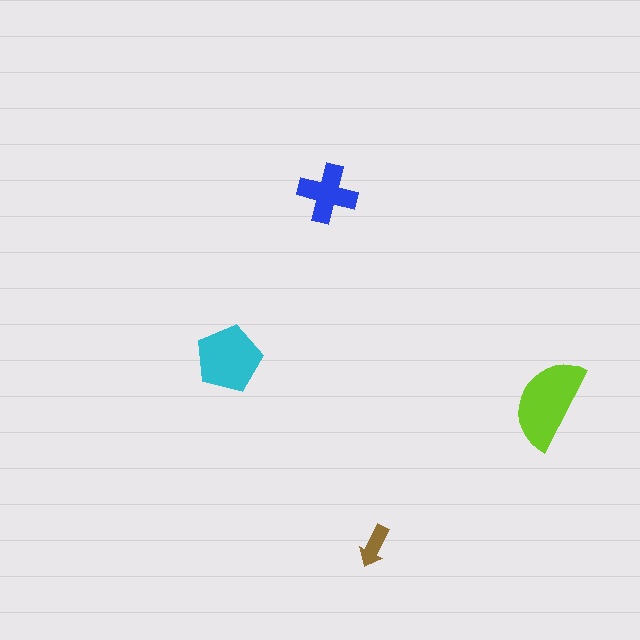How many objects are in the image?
There are 4 objects in the image.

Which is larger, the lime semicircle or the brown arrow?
The lime semicircle.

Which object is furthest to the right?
The lime semicircle is rightmost.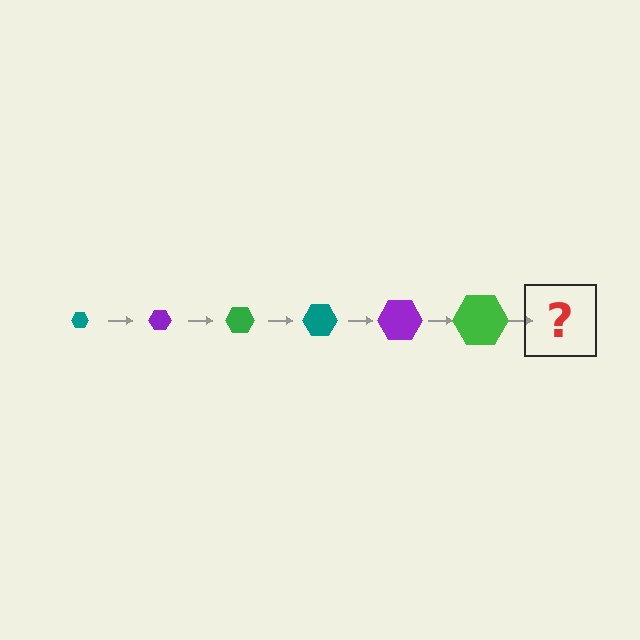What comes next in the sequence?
The next element should be a teal hexagon, larger than the previous one.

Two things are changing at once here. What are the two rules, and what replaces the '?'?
The two rules are that the hexagon grows larger each step and the color cycles through teal, purple, and green. The '?' should be a teal hexagon, larger than the previous one.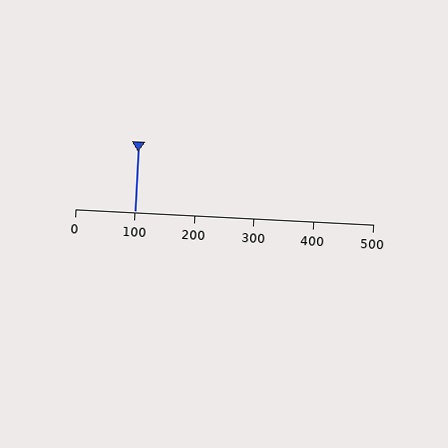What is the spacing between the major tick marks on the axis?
The major ticks are spaced 100 apart.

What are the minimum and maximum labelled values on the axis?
The axis runs from 0 to 500.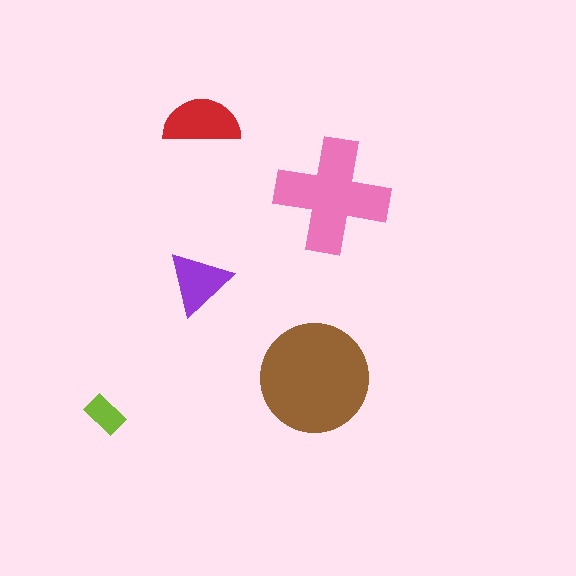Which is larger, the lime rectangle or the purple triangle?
The purple triangle.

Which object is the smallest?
The lime rectangle.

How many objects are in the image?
There are 5 objects in the image.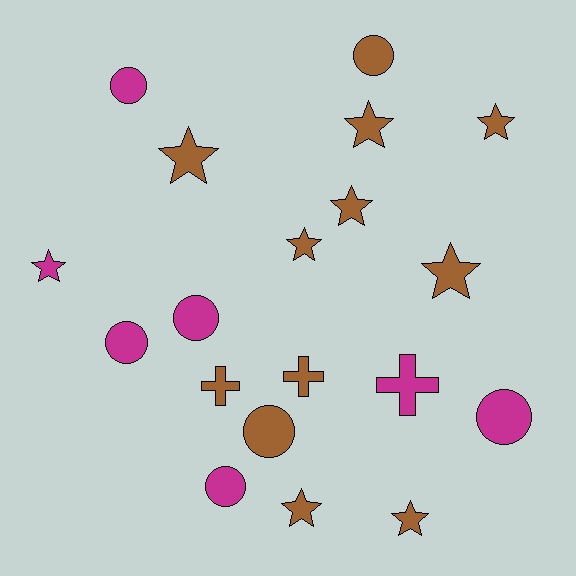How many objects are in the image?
There are 19 objects.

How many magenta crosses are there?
There is 1 magenta cross.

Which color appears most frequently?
Brown, with 12 objects.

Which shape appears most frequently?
Star, with 9 objects.